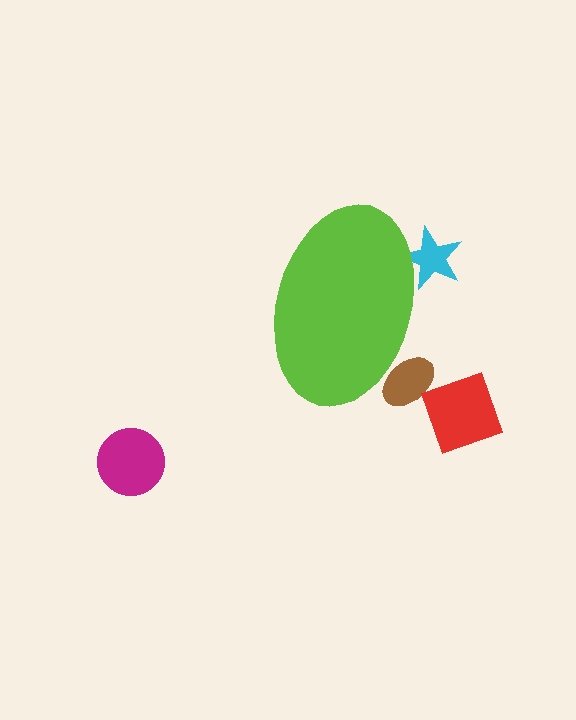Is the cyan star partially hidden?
Yes, the cyan star is partially hidden behind the lime ellipse.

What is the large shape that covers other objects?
A lime ellipse.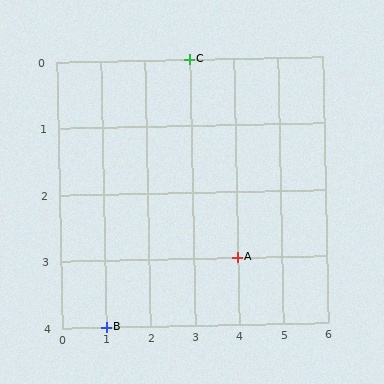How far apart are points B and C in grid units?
Points B and C are 2 columns and 4 rows apart (about 4.5 grid units diagonally).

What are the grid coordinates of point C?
Point C is at grid coordinates (3, 0).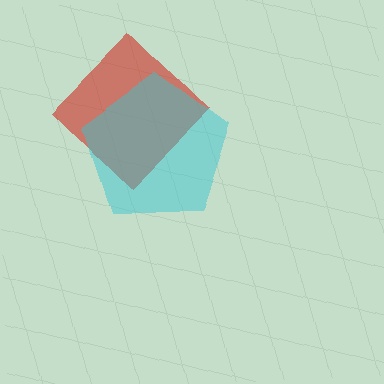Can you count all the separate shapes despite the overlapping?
Yes, there are 2 separate shapes.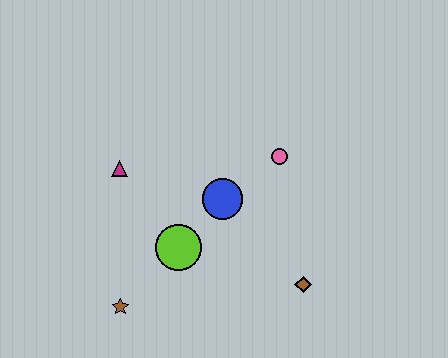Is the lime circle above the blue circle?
No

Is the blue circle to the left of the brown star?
No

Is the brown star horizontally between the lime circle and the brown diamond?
No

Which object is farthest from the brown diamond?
The magenta triangle is farthest from the brown diamond.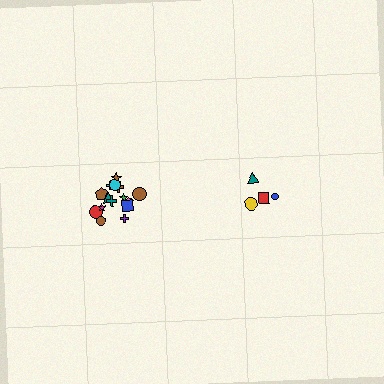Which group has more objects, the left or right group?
The left group.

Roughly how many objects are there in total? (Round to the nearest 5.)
Roughly 20 objects in total.